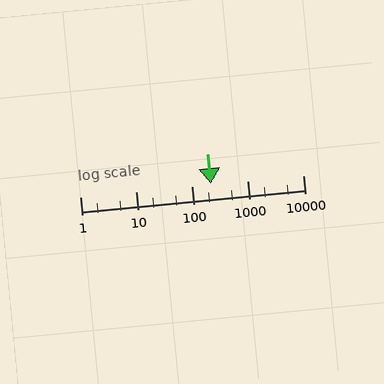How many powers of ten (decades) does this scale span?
The scale spans 4 decades, from 1 to 10000.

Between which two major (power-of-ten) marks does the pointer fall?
The pointer is between 100 and 1000.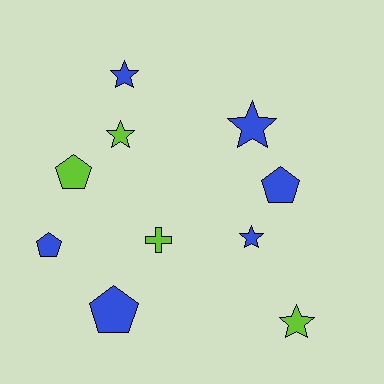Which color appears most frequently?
Blue, with 6 objects.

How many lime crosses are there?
There is 1 lime cross.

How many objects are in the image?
There are 10 objects.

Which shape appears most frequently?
Star, with 5 objects.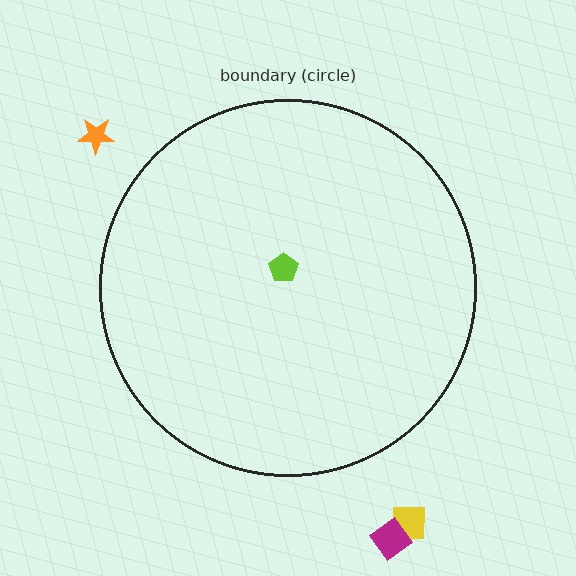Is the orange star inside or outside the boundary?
Outside.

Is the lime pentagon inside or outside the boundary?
Inside.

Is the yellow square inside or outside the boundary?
Outside.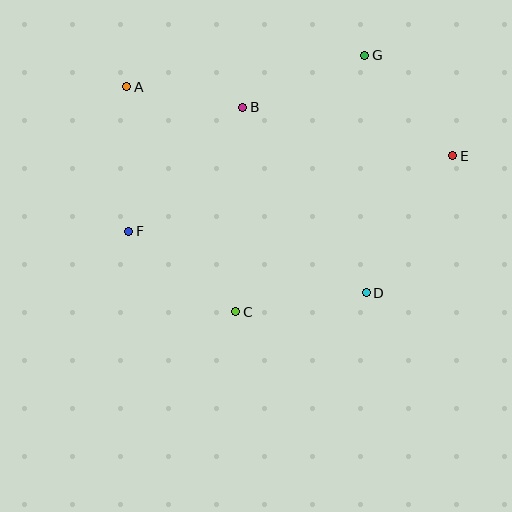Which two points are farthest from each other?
Points A and E are farthest from each other.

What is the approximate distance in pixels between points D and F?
The distance between D and F is approximately 245 pixels.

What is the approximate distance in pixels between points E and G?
The distance between E and G is approximately 134 pixels.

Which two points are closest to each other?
Points A and B are closest to each other.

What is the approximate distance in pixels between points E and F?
The distance between E and F is approximately 333 pixels.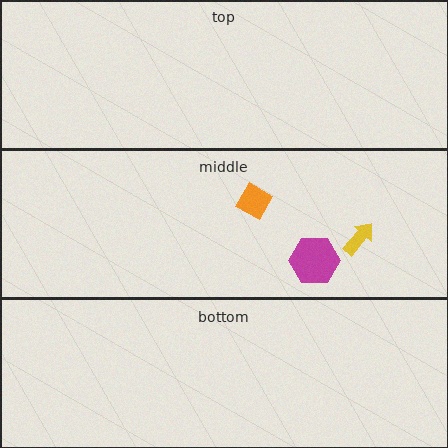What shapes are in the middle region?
The yellow arrow, the magenta hexagon, the orange diamond.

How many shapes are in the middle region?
3.